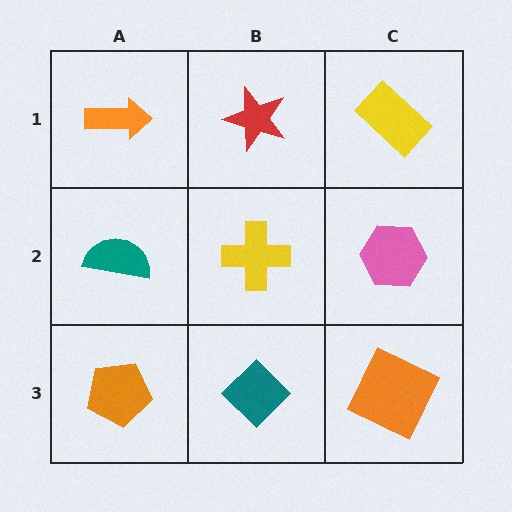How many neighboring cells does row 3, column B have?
3.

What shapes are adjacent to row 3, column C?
A pink hexagon (row 2, column C), a teal diamond (row 3, column B).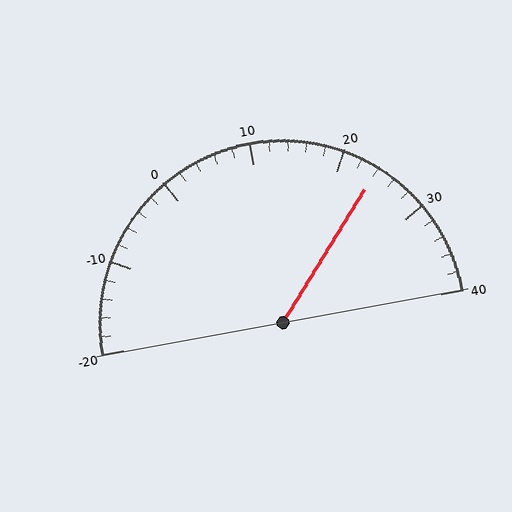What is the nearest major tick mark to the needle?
The nearest major tick mark is 20.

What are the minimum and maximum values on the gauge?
The gauge ranges from -20 to 40.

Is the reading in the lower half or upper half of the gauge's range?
The reading is in the upper half of the range (-20 to 40).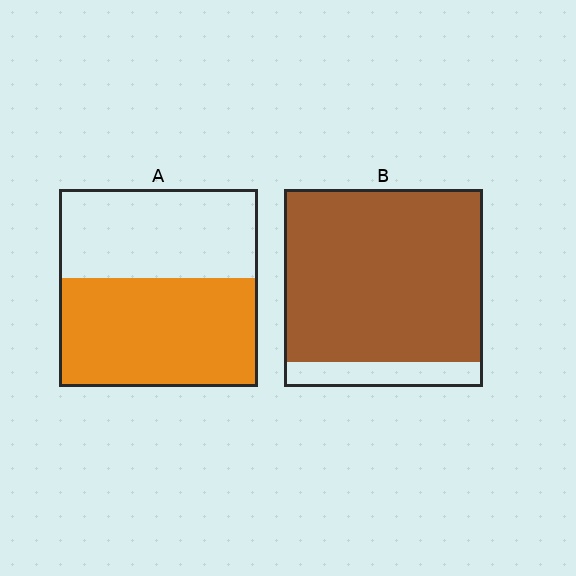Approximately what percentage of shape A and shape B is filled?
A is approximately 55% and B is approximately 85%.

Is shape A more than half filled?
Yes.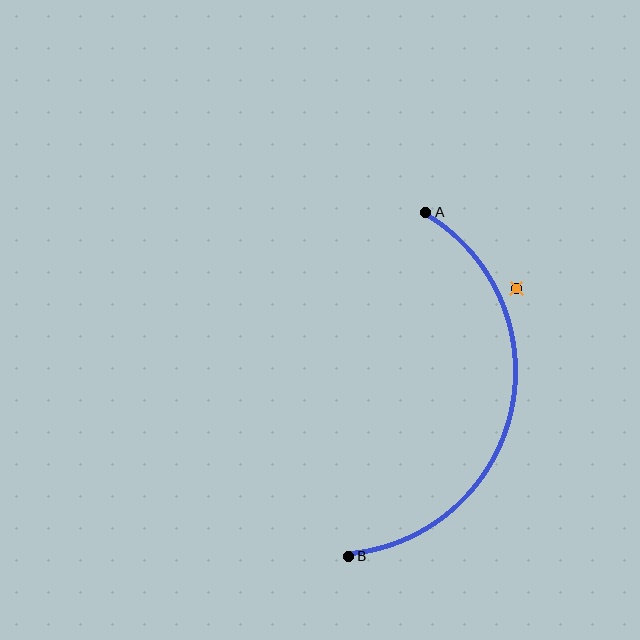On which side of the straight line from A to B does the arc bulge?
The arc bulges to the right of the straight line connecting A and B.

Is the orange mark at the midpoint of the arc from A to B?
No — the orange mark does not lie on the arc at all. It sits slightly outside the curve.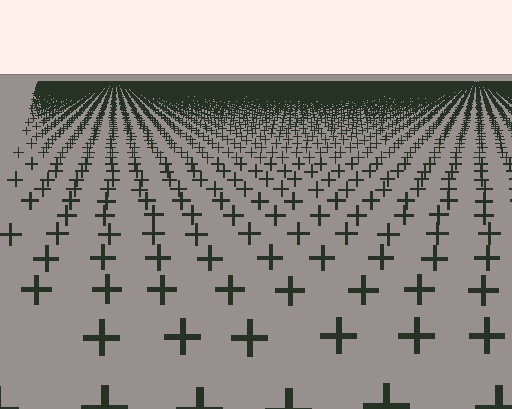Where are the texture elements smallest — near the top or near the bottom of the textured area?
Near the top.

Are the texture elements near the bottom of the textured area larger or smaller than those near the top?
Larger. Near the bottom, elements are closer to the viewer and appear at a bigger on-screen size.